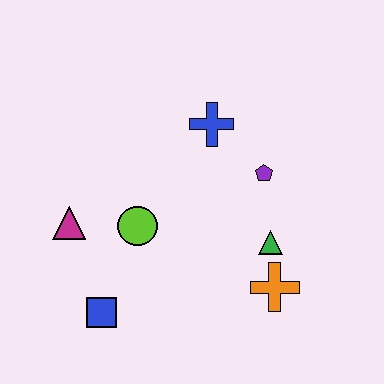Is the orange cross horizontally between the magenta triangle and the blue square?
No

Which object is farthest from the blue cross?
The blue square is farthest from the blue cross.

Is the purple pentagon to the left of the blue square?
No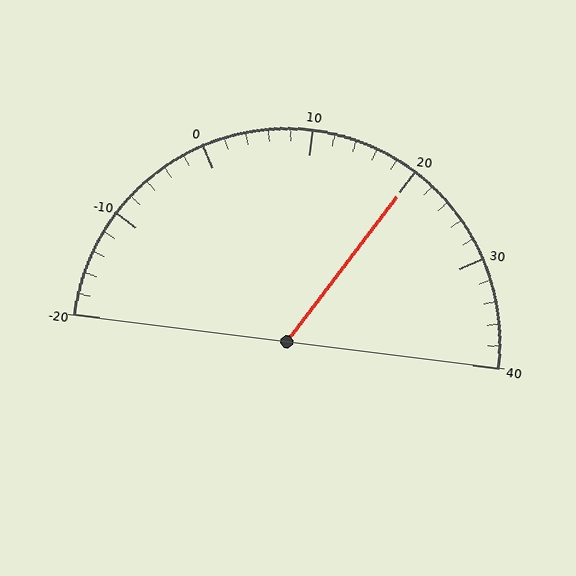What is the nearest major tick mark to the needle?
The nearest major tick mark is 20.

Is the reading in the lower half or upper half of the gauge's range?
The reading is in the upper half of the range (-20 to 40).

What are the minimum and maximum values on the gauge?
The gauge ranges from -20 to 40.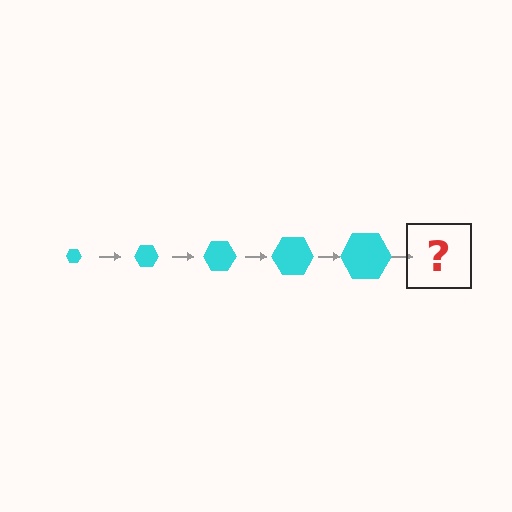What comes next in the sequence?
The next element should be a cyan hexagon, larger than the previous one.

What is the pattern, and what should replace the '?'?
The pattern is that the hexagon gets progressively larger each step. The '?' should be a cyan hexagon, larger than the previous one.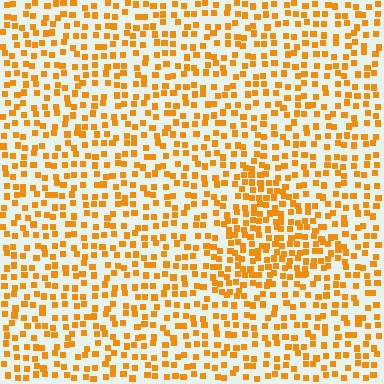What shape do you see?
I see a triangle.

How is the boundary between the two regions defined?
The boundary is defined by a change in element density (approximately 1.7x ratio). All elements are the same color, size, and shape.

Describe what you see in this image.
The image contains small orange elements arranged at two different densities. A triangle-shaped region is visible where the elements are more densely packed than the surrounding area.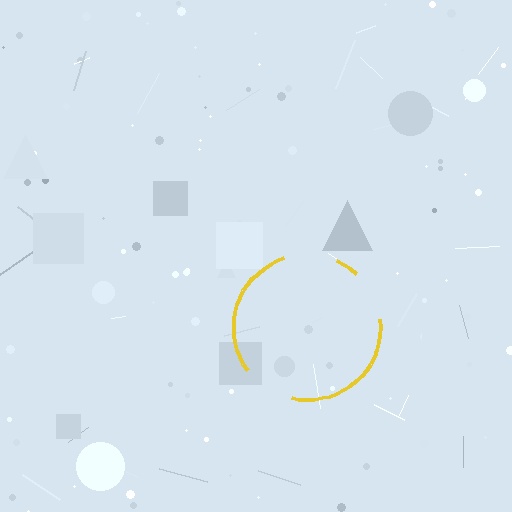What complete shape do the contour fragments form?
The contour fragments form a circle.